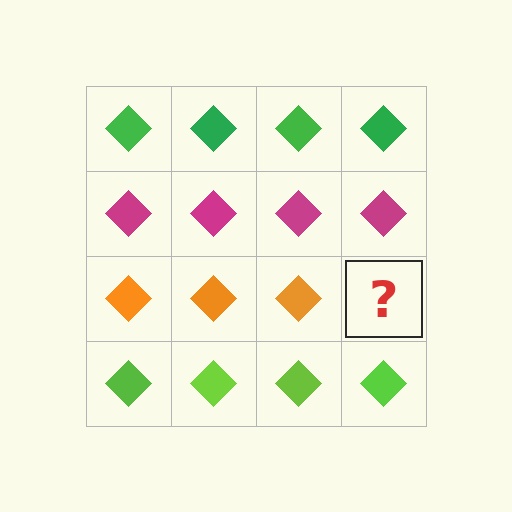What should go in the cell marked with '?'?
The missing cell should contain an orange diamond.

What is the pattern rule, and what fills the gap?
The rule is that each row has a consistent color. The gap should be filled with an orange diamond.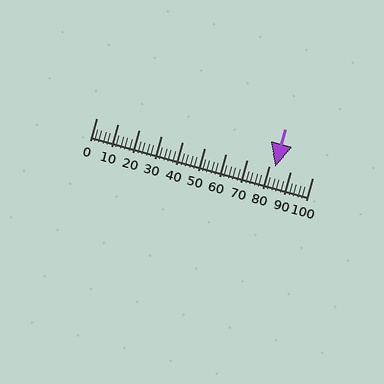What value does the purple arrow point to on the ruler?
The purple arrow points to approximately 83.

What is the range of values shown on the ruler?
The ruler shows values from 0 to 100.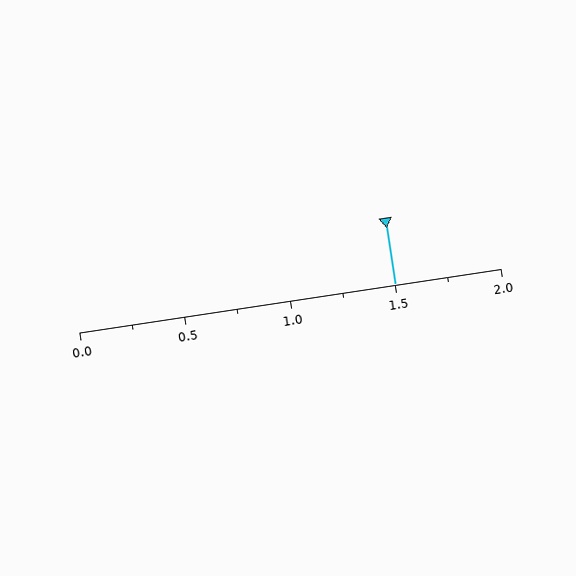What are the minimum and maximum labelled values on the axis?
The axis runs from 0.0 to 2.0.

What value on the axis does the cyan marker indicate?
The marker indicates approximately 1.5.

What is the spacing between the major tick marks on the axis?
The major ticks are spaced 0.5 apart.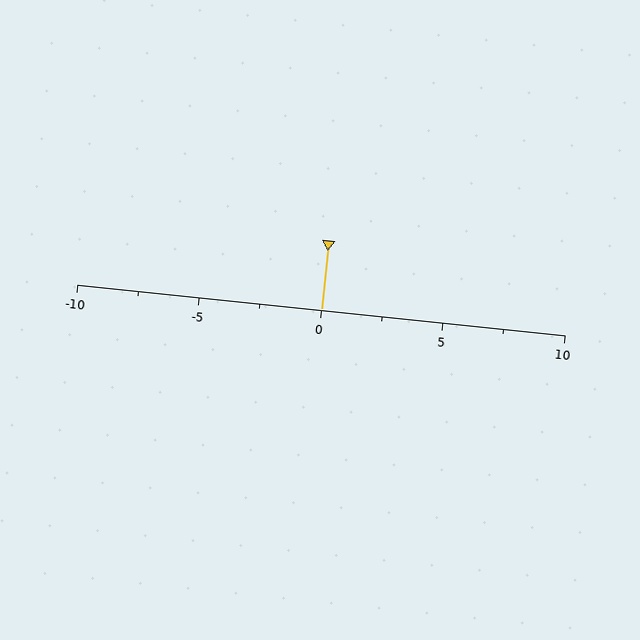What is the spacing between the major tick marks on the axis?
The major ticks are spaced 5 apart.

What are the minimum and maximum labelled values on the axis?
The axis runs from -10 to 10.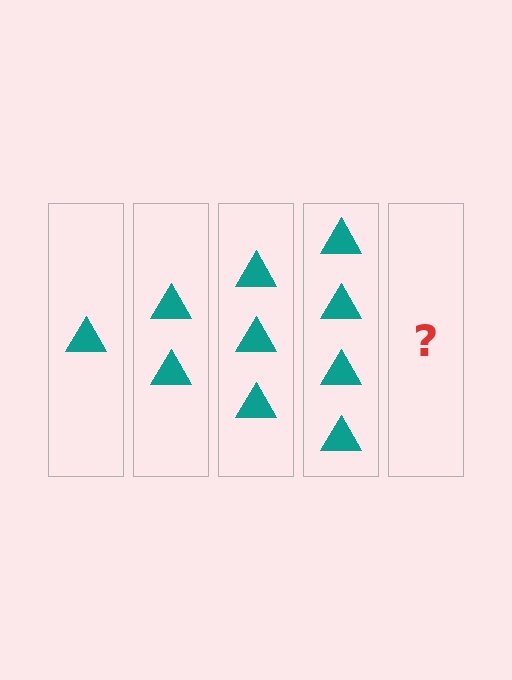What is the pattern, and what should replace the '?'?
The pattern is that each step adds one more triangle. The '?' should be 5 triangles.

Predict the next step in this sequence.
The next step is 5 triangles.